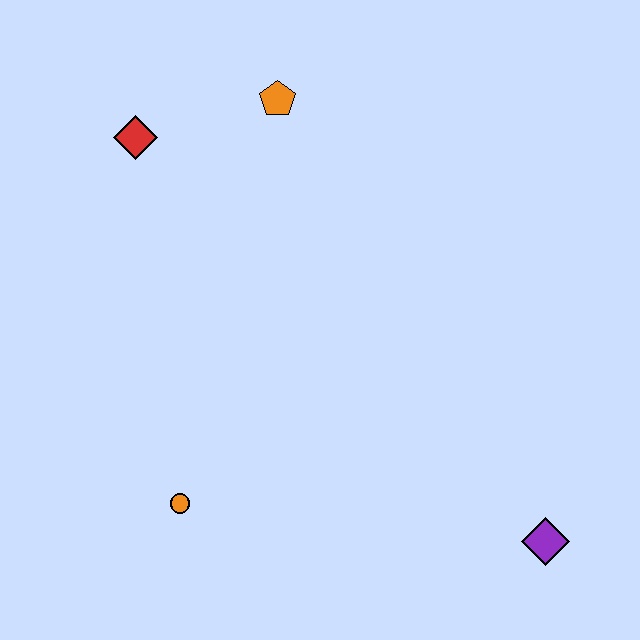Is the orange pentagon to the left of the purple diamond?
Yes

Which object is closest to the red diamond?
The orange pentagon is closest to the red diamond.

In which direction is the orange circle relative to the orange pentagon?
The orange circle is below the orange pentagon.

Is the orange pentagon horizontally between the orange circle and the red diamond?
No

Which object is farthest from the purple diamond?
The red diamond is farthest from the purple diamond.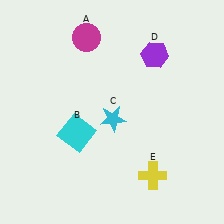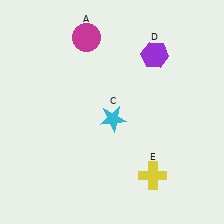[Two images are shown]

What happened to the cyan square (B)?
The cyan square (B) was removed in Image 2. It was in the bottom-left area of Image 1.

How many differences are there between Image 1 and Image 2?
There is 1 difference between the two images.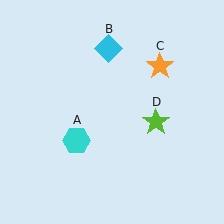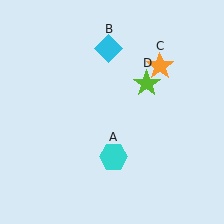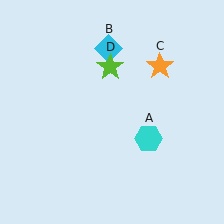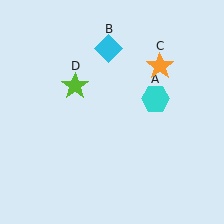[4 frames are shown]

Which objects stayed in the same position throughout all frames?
Cyan diamond (object B) and orange star (object C) remained stationary.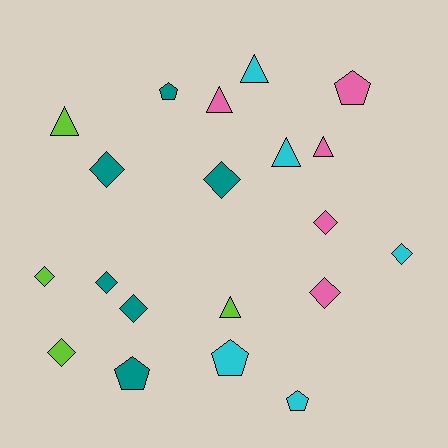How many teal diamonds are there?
There are 4 teal diamonds.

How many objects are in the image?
There are 20 objects.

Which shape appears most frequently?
Diamond, with 9 objects.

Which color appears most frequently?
Teal, with 6 objects.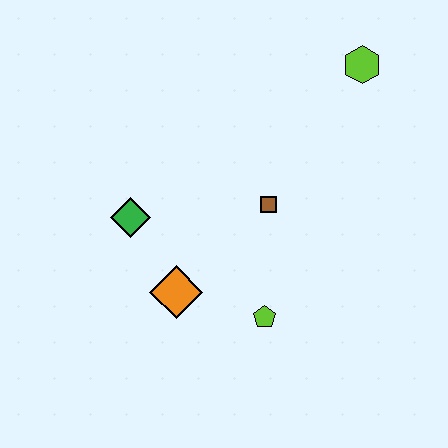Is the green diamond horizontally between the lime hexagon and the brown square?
No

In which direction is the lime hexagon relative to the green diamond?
The lime hexagon is to the right of the green diamond.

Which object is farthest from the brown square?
The lime hexagon is farthest from the brown square.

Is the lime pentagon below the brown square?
Yes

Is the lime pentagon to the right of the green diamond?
Yes